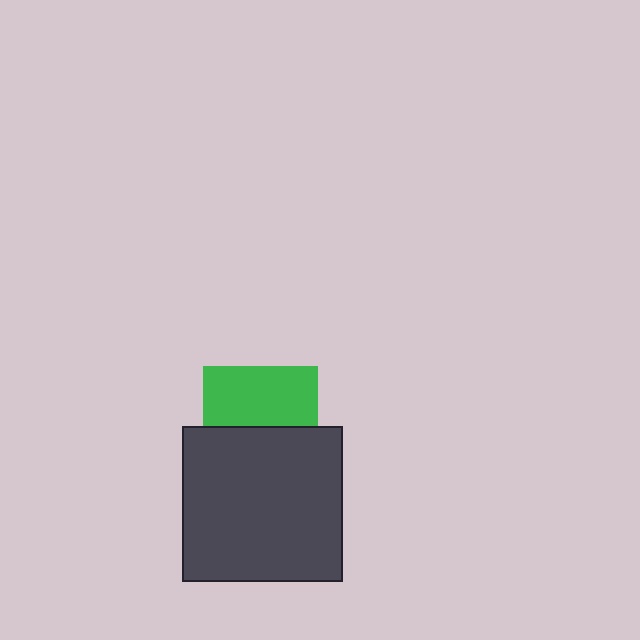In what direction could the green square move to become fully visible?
The green square could move up. That would shift it out from behind the dark gray rectangle entirely.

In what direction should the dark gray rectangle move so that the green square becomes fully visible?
The dark gray rectangle should move down. That is the shortest direction to clear the overlap and leave the green square fully visible.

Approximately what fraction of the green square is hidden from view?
Roughly 47% of the green square is hidden behind the dark gray rectangle.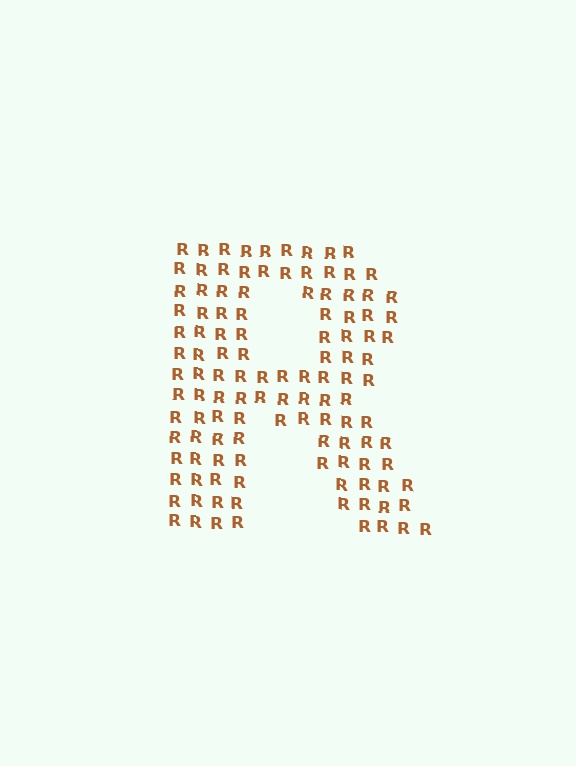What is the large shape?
The large shape is the letter R.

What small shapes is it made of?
It is made of small letter R's.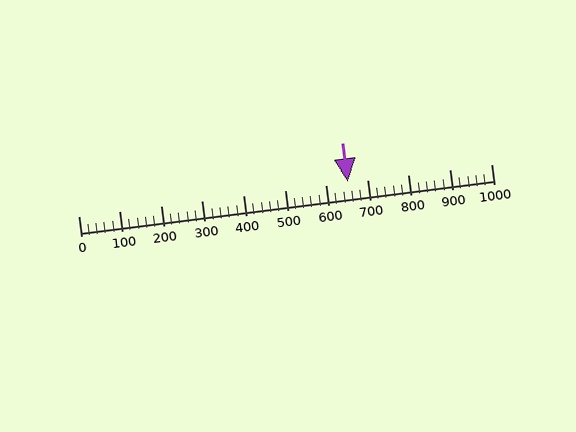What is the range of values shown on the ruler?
The ruler shows values from 0 to 1000.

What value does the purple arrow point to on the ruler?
The purple arrow points to approximately 654.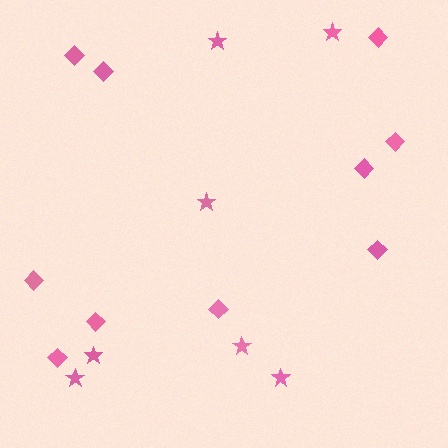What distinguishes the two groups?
There are 2 groups: one group of stars (7) and one group of diamonds (10).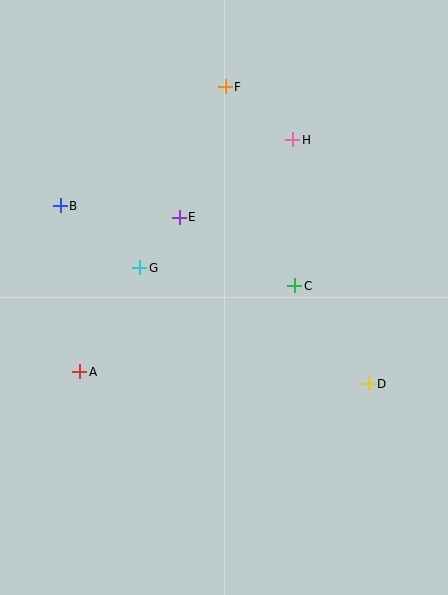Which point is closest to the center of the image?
Point C at (295, 286) is closest to the center.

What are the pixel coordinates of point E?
Point E is at (179, 217).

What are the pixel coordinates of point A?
Point A is at (80, 372).